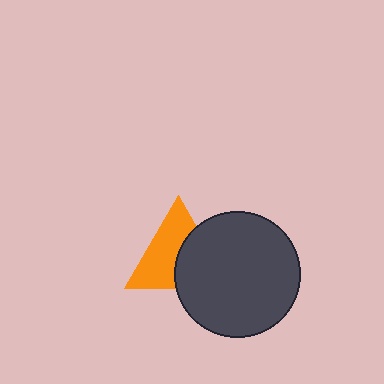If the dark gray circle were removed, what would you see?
You would see the complete orange triangle.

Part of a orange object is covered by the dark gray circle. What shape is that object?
It is a triangle.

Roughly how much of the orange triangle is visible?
About half of it is visible (roughly 57%).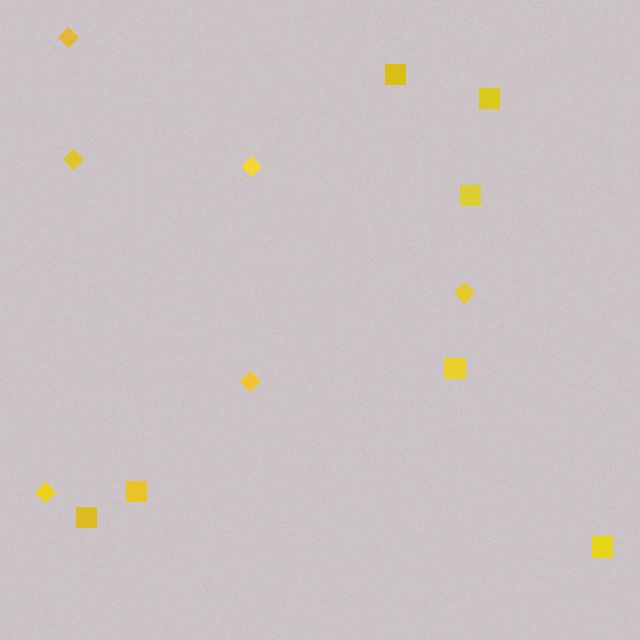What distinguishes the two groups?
There are 2 groups: one group of squares (7) and one group of diamonds (6).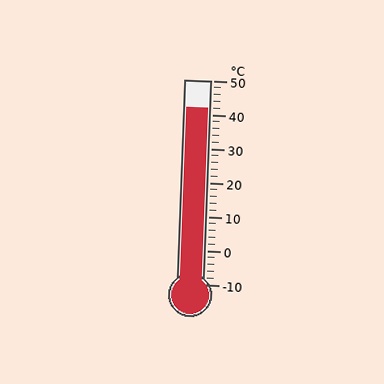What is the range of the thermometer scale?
The thermometer scale ranges from -10°C to 50°C.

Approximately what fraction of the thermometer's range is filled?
The thermometer is filled to approximately 85% of its range.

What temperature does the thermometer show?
The thermometer shows approximately 42°C.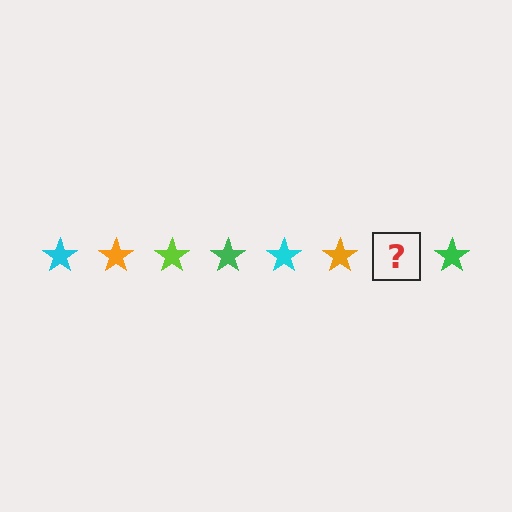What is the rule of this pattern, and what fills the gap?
The rule is that the pattern cycles through cyan, orange, lime, green stars. The gap should be filled with a lime star.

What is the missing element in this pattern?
The missing element is a lime star.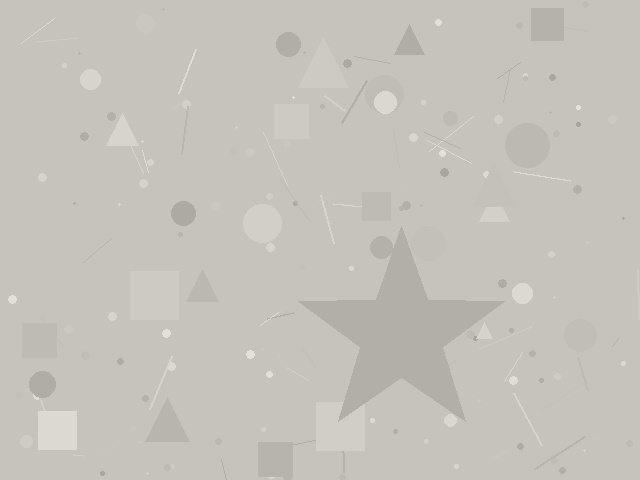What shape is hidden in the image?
A star is hidden in the image.